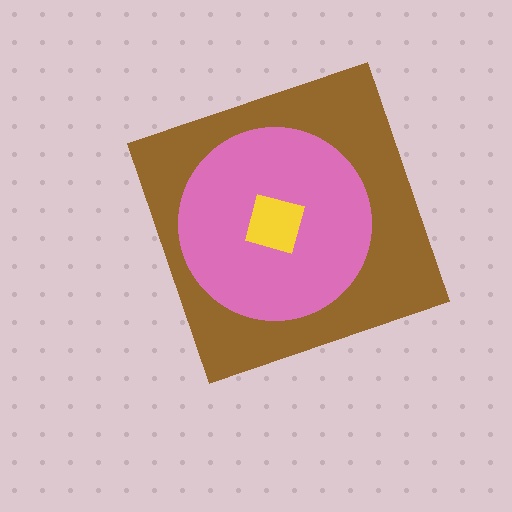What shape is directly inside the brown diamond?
The pink circle.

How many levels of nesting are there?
3.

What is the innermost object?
The yellow square.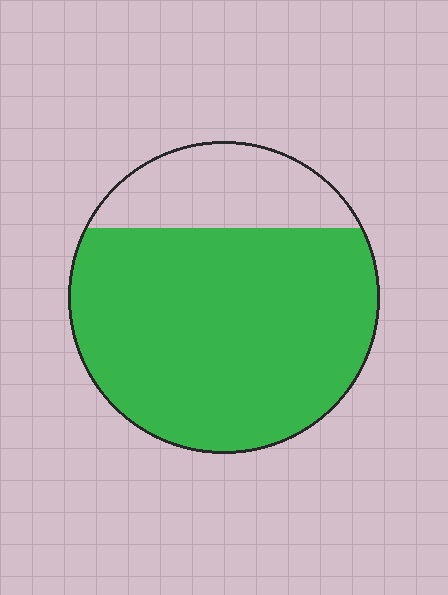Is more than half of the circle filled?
Yes.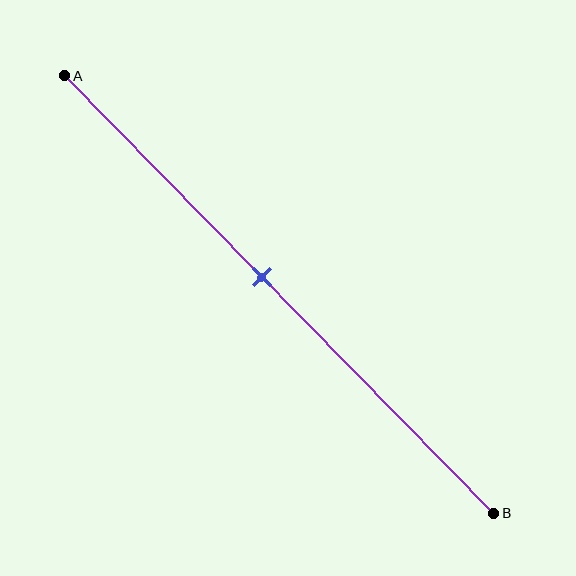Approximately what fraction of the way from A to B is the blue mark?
The blue mark is approximately 45% of the way from A to B.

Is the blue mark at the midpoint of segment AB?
No, the mark is at about 45% from A, not at the 50% midpoint.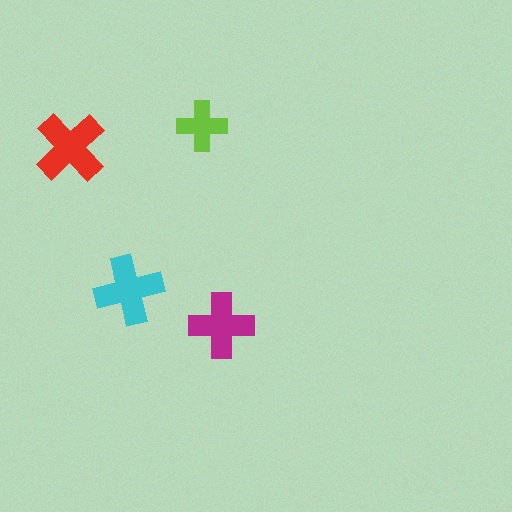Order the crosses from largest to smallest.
the red one, the cyan one, the magenta one, the lime one.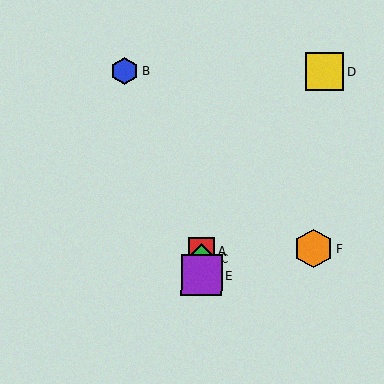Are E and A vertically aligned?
Yes, both are at x≈201.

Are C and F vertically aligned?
No, C is at x≈202 and F is at x≈314.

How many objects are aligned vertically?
3 objects (A, C, E) are aligned vertically.